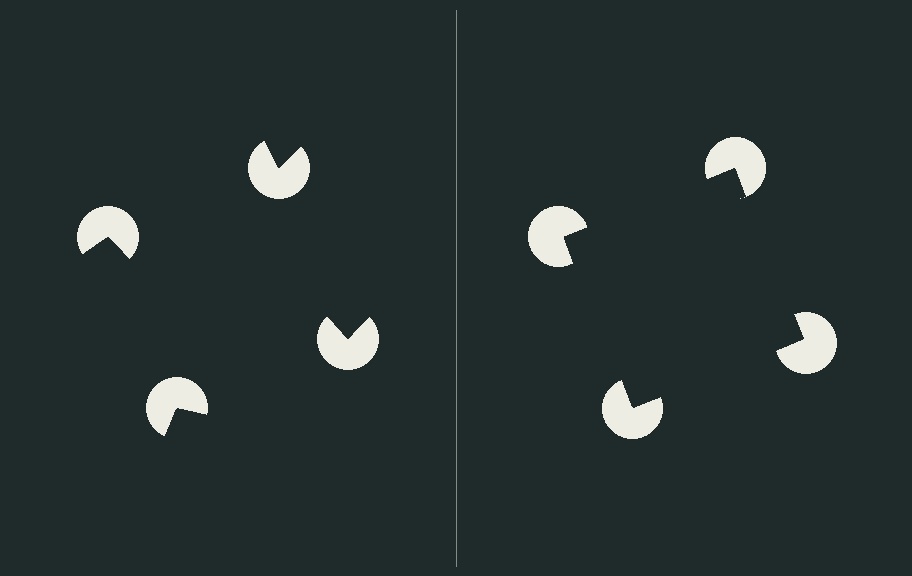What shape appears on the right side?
An illusory square.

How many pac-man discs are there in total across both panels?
8 — 4 on each side.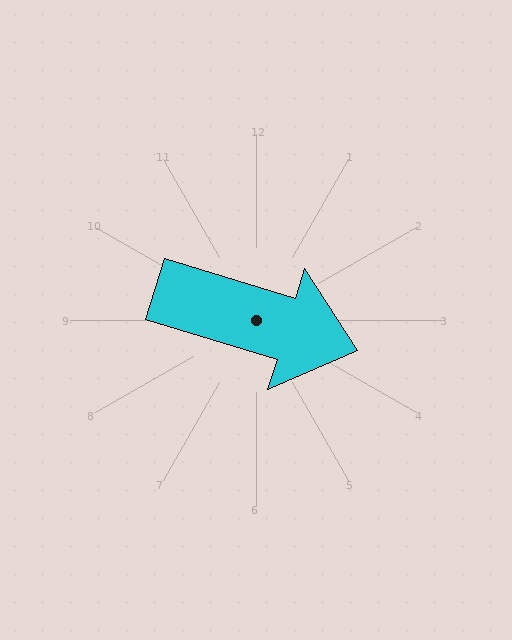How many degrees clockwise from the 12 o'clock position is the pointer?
Approximately 107 degrees.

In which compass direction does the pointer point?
East.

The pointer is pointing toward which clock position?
Roughly 4 o'clock.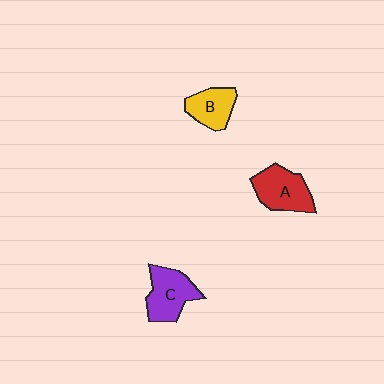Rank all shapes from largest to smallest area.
From largest to smallest: A (red), C (purple), B (yellow).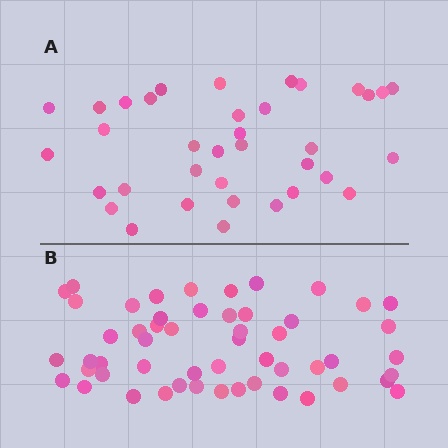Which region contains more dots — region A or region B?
Region B (the bottom region) has more dots.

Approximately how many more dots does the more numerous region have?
Region B has approximately 15 more dots than region A.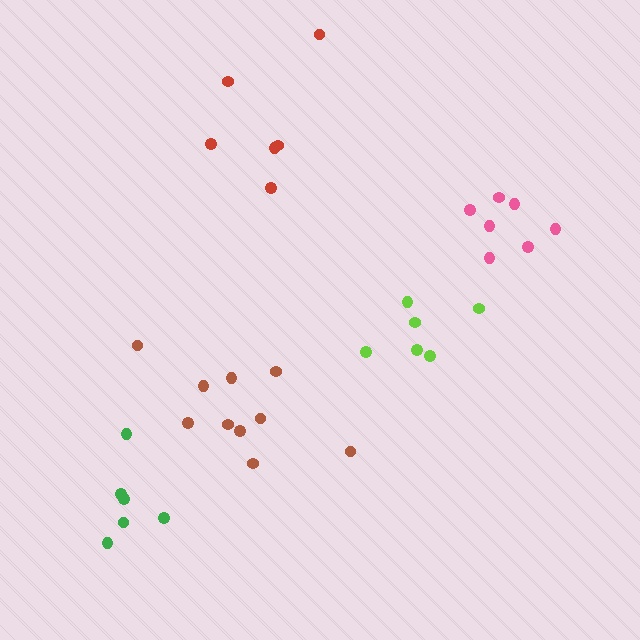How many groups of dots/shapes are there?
There are 5 groups.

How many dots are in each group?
Group 1: 10 dots, Group 2: 6 dots, Group 3: 6 dots, Group 4: 7 dots, Group 5: 6 dots (35 total).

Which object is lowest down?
The green cluster is bottommost.